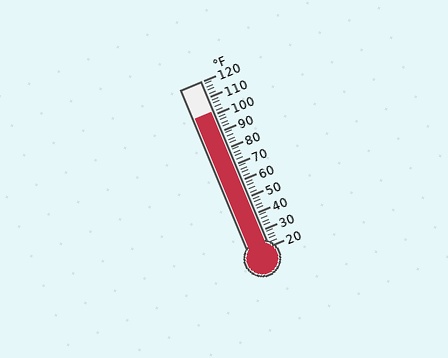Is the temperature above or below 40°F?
The temperature is above 40°F.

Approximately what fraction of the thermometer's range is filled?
The thermometer is filled to approximately 80% of its range.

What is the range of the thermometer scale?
The thermometer scale ranges from 20°F to 120°F.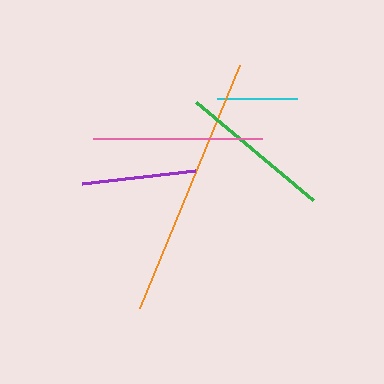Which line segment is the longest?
The orange line is the longest at approximately 263 pixels.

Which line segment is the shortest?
The cyan line is the shortest at approximately 80 pixels.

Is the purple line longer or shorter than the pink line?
The pink line is longer than the purple line.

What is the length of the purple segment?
The purple segment is approximately 113 pixels long.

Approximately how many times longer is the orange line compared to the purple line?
The orange line is approximately 2.3 times the length of the purple line.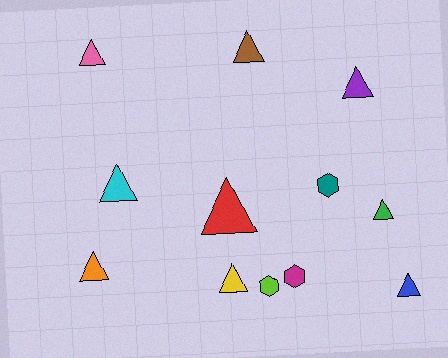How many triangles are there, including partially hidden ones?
There are 9 triangles.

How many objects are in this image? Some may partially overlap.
There are 12 objects.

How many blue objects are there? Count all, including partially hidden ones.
There is 1 blue object.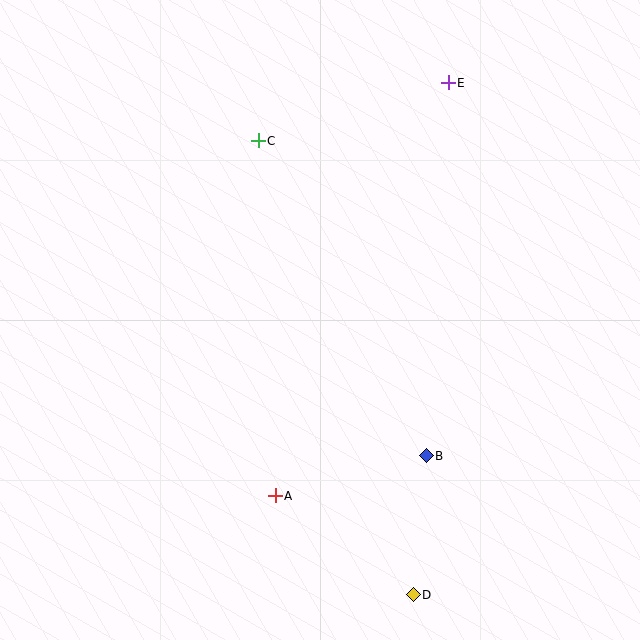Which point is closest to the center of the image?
Point B at (426, 456) is closest to the center.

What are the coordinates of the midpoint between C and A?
The midpoint between C and A is at (267, 318).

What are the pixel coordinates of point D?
Point D is at (413, 595).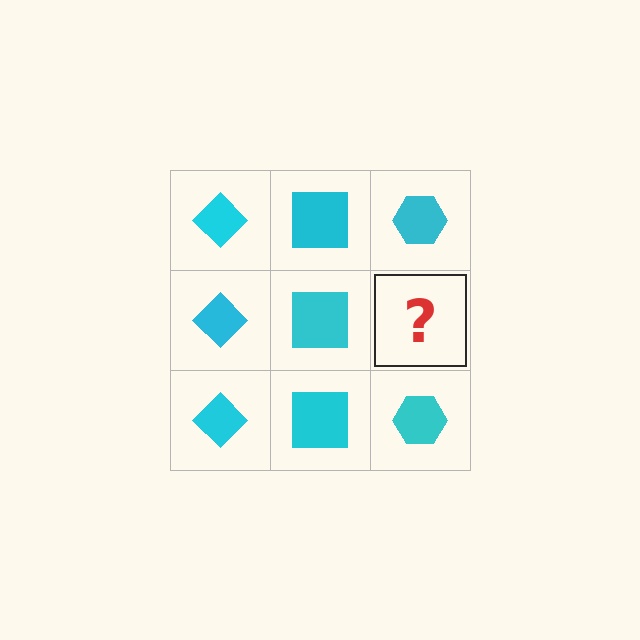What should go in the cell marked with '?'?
The missing cell should contain a cyan hexagon.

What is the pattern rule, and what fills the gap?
The rule is that each column has a consistent shape. The gap should be filled with a cyan hexagon.